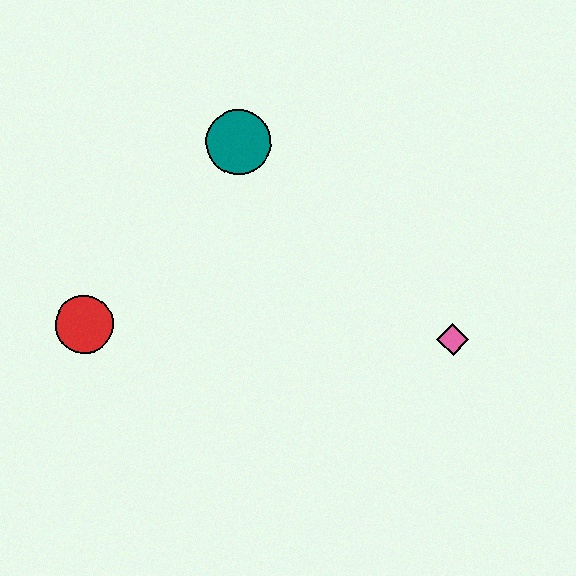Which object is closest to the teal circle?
The red circle is closest to the teal circle.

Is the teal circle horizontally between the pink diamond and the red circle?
Yes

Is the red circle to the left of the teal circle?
Yes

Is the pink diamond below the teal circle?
Yes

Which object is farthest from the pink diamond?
The red circle is farthest from the pink diamond.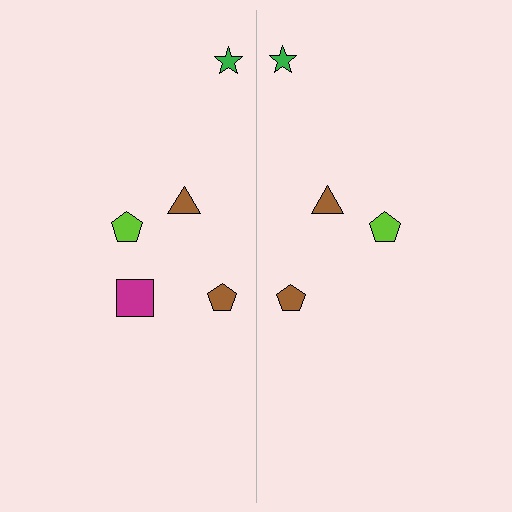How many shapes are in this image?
There are 9 shapes in this image.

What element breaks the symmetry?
A magenta square is missing from the right side.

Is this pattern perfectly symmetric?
No, the pattern is not perfectly symmetric. A magenta square is missing from the right side.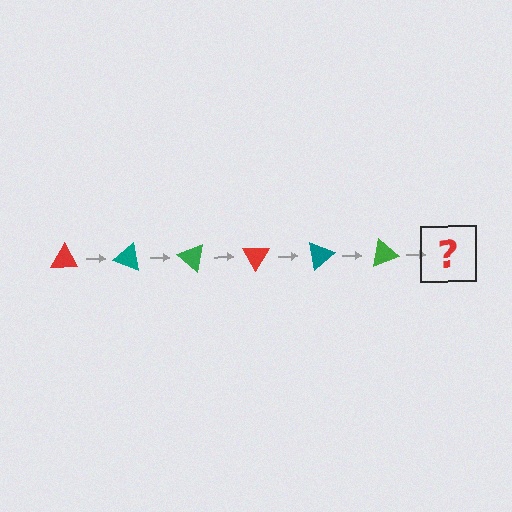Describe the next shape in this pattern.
It should be a red triangle, rotated 120 degrees from the start.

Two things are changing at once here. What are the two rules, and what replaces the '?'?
The two rules are that it rotates 20 degrees each step and the color cycles through red, teal, and green. The '?' should be a red triangle, rotated 120 degrees from the start.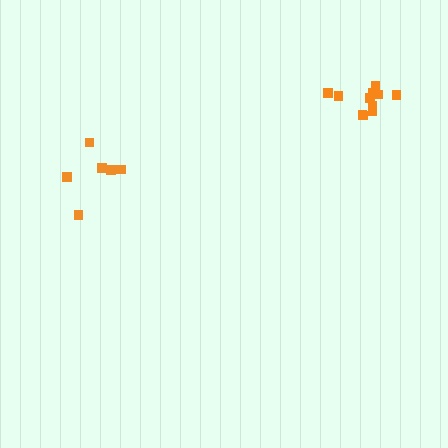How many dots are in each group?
Group 1: 12 dots, Group 2: 6 dots (18 total).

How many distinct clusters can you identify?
There are 2 distinct clusters.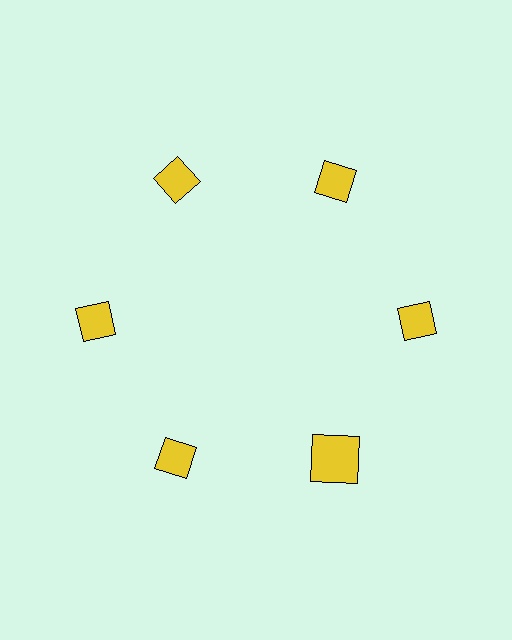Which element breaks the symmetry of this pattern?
The yellow square at roughly the 5 o'clock position breaks the symmetry. All other shapes are yellow diamonds.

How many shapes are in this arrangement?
There are 6 shapes arranged in a ring pattern.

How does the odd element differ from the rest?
It has a different shape: square instead of diamond.